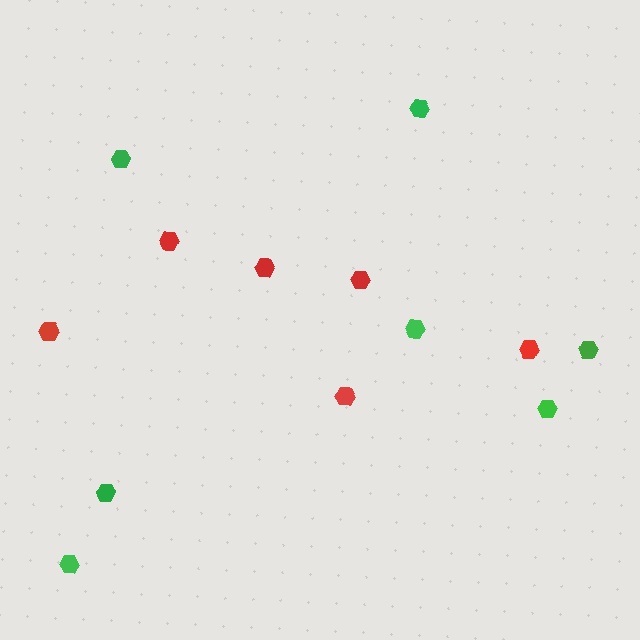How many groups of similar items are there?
There are 2 groups: one group of red hexagons (6) and one group of green hexagons (7).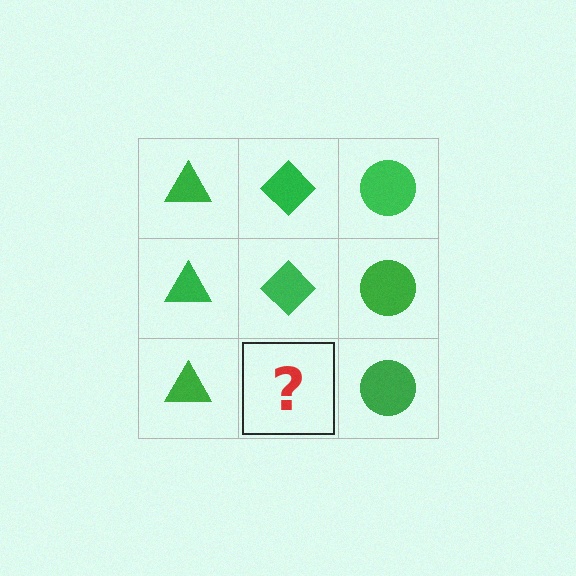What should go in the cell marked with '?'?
The missing cell should contain a green diamond.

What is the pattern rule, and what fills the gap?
The rule is that each column has a consistent shape. The gap should be filled with a green diamond.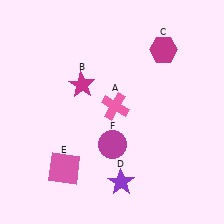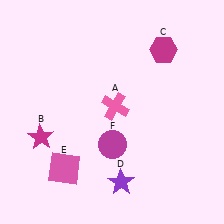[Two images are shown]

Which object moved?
The magenta star (B) moved down.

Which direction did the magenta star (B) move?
The magenta star (B) moved down.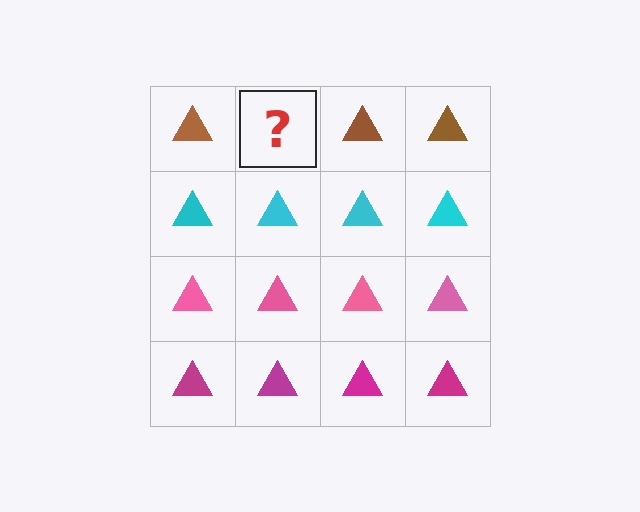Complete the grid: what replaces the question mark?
The question mark should be replaced with a brown triangle.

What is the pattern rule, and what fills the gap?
The rule is that each row has a consistent color. The gap should be filled with a brown triangle.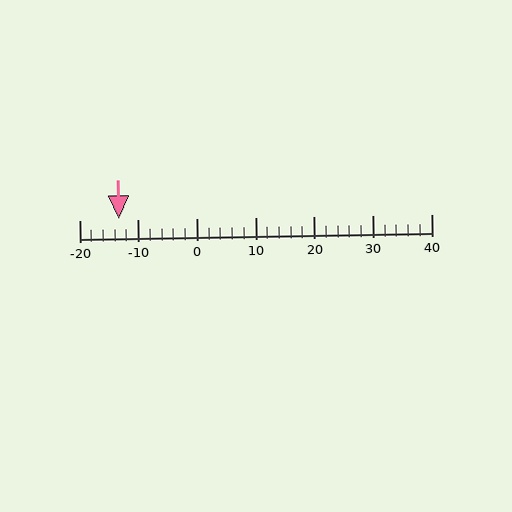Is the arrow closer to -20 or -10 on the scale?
The arrow is closer to -10.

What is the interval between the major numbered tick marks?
The major tick marks are spaced 10 units apart.